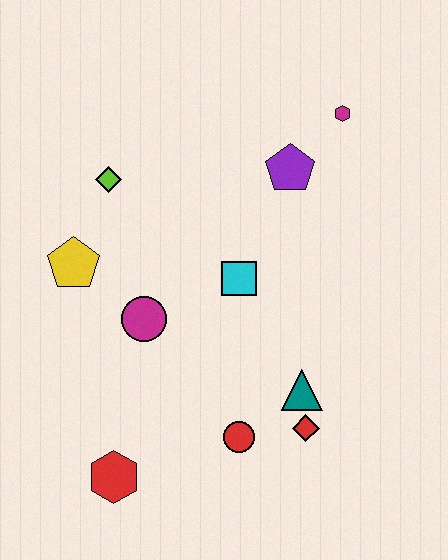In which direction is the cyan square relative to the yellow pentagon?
The cyan square is to the right of the yellow pentagon.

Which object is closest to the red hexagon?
The red circle is closest to the red hexagon.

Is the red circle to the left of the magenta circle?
No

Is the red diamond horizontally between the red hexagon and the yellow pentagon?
No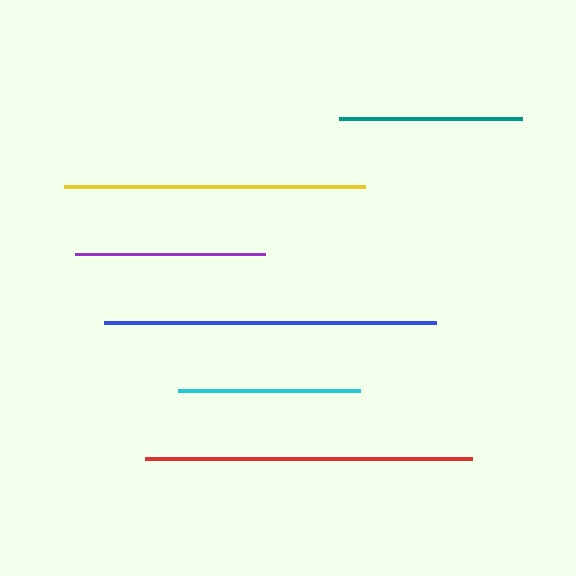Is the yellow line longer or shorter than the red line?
The red line is longer than the yellow line.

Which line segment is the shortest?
The cyan line is the shortest at approximately 182 pixels.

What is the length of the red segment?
The red segment is approximately 326 pixels long.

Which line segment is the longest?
The blue line is the longest at approximately 332 pixels.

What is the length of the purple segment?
The purple segment is approximately 190 pixels long.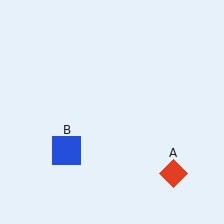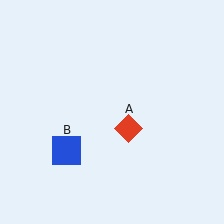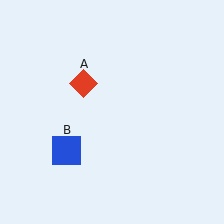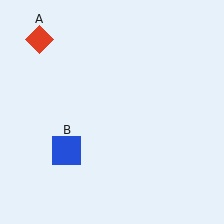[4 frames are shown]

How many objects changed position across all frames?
1 object changed position: red diamond (object A).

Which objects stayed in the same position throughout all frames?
Blue square (object B) remained stationary.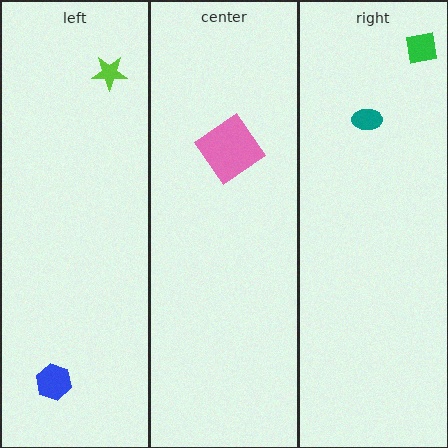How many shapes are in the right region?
2.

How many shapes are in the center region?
1.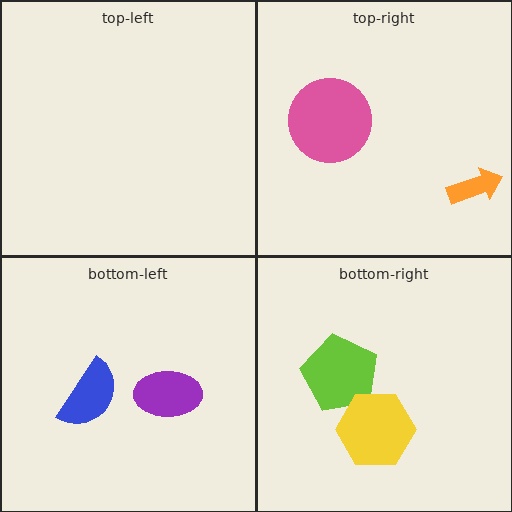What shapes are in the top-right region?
The pink circle, the orange arrow.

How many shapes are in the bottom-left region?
2.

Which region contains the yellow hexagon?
The bottom-right region.